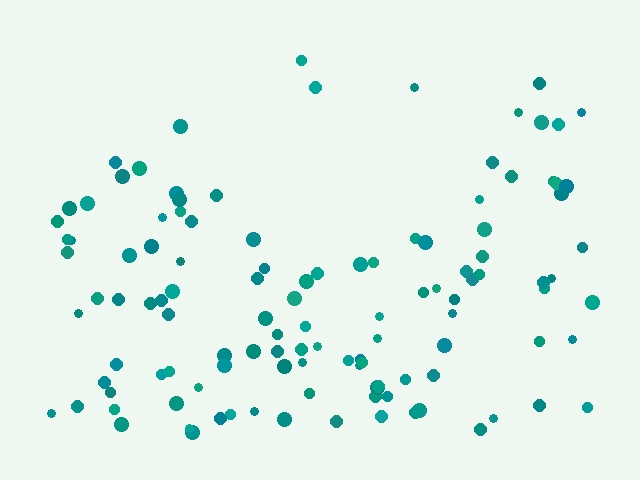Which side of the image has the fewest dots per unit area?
The top.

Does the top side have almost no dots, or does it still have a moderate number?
Still a moderate number, just noticeably fewer than the bottom.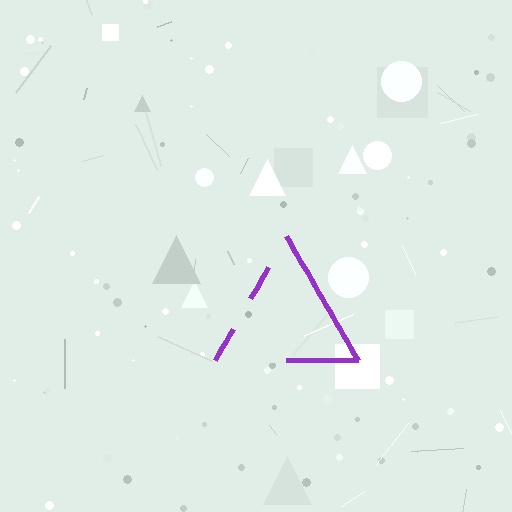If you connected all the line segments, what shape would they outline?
They would outline a triangle.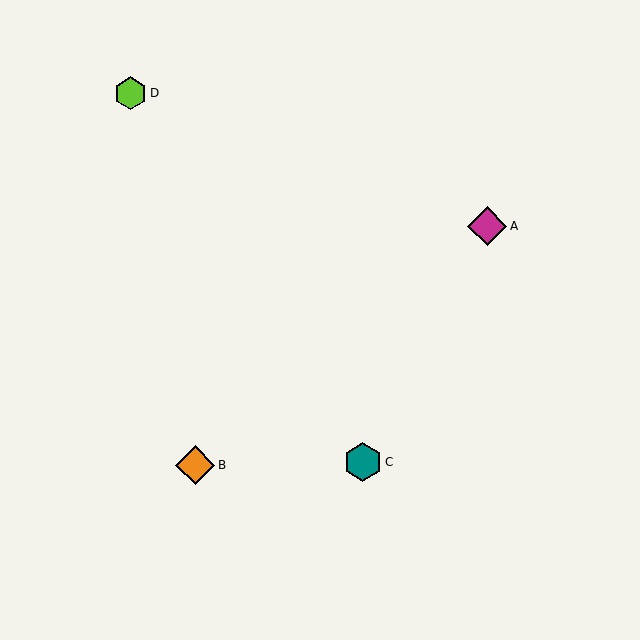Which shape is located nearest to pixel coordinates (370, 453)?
The teal hexagon (labeled C) at (363, 462) is nearest to that location.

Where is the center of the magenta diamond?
The center of the magenta diamond is at (487, 226).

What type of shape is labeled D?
Shape D is a lime hexagon.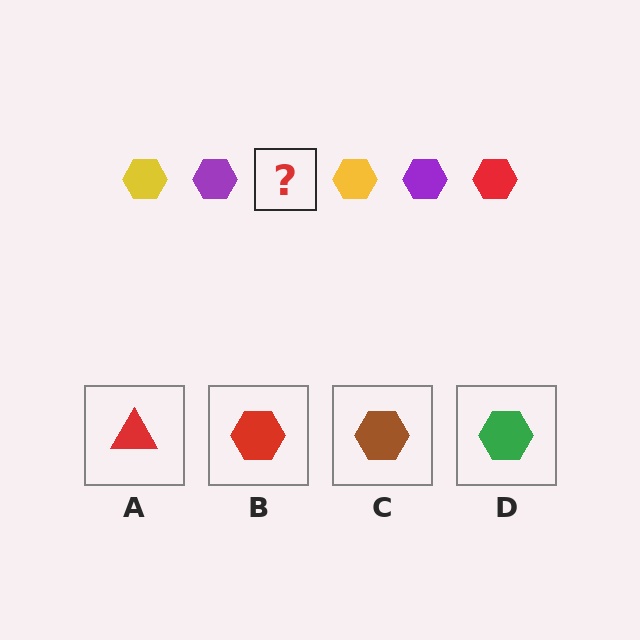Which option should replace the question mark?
Option B.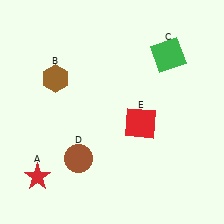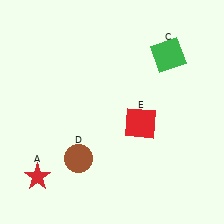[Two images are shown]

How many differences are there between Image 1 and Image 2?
There is 1 difference between the two images.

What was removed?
The brown hexagon (B) was removed in Image 2.